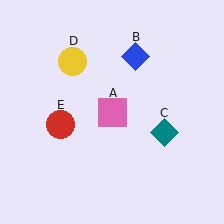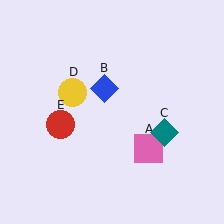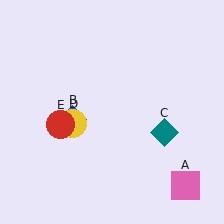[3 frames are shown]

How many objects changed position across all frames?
3 objects changed position: pink square (object A), blue diamond (object B), yellow circle (object D).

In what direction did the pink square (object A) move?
The pink square (object A) moved down and to the right.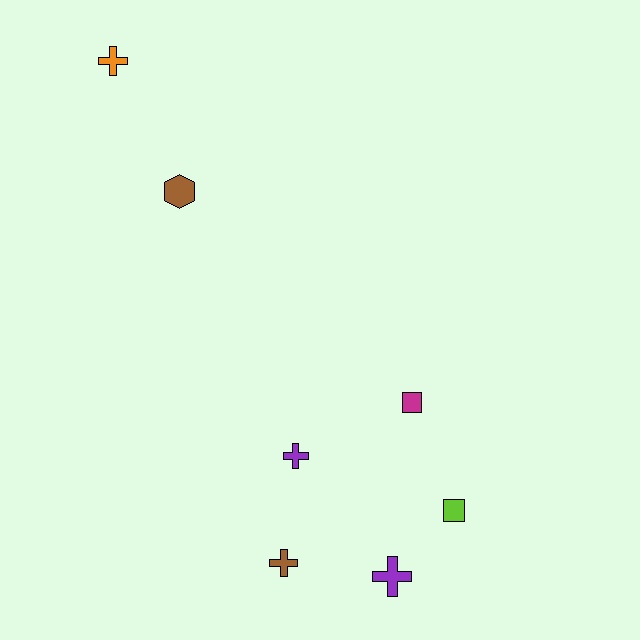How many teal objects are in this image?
There are no teal objects.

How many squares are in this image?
There are 2 squares.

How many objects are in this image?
There are 7 objects.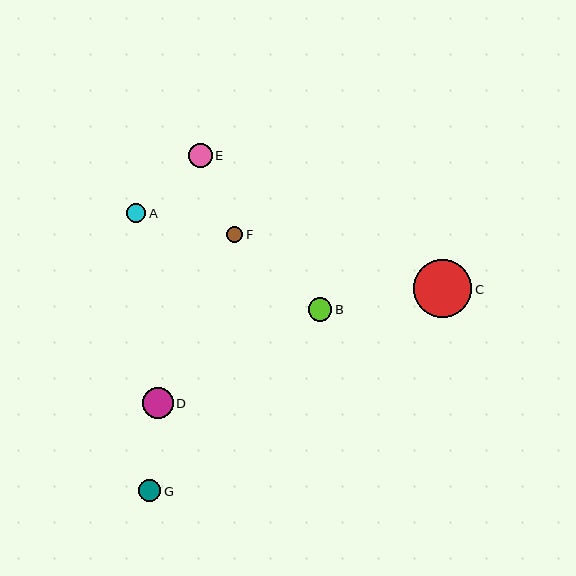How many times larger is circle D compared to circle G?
Circle D is approximately 1.4 times the size of circle G.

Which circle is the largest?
Circle C is the largest with a size of approximately 58 pixels.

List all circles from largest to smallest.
From largest to smallest: C, D, E, B, G, A, F.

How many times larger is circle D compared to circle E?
Circle D is approximately 1.3 times the size of circle E.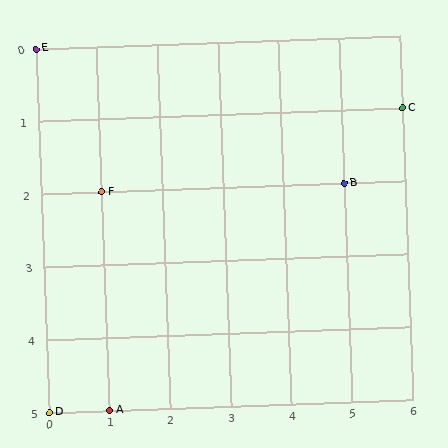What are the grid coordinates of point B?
Point B is at grid coordinates (5, 2).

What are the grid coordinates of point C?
Point C is at grid coordinates (6, 1).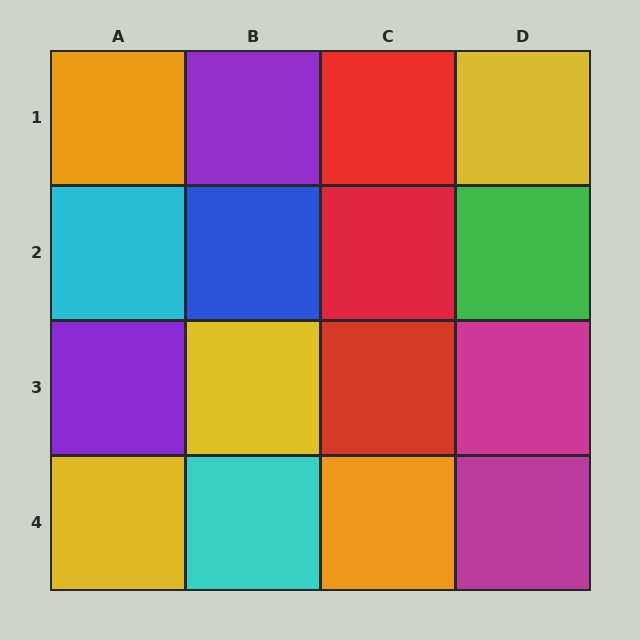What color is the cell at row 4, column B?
Cyan.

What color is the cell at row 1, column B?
Purple.